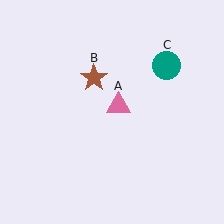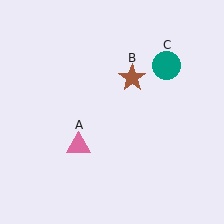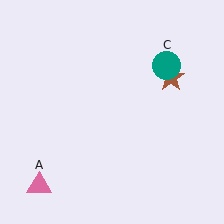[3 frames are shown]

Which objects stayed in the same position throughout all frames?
Teal circle (object C) remained stationary.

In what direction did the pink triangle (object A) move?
The pink triangle (object A) moved down and to the left.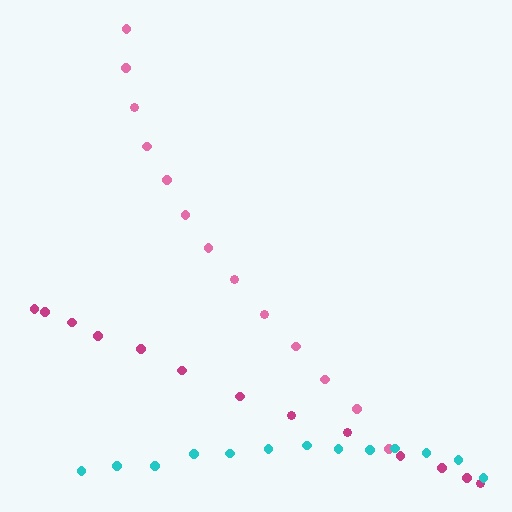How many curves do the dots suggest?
There are 3 distinct paths.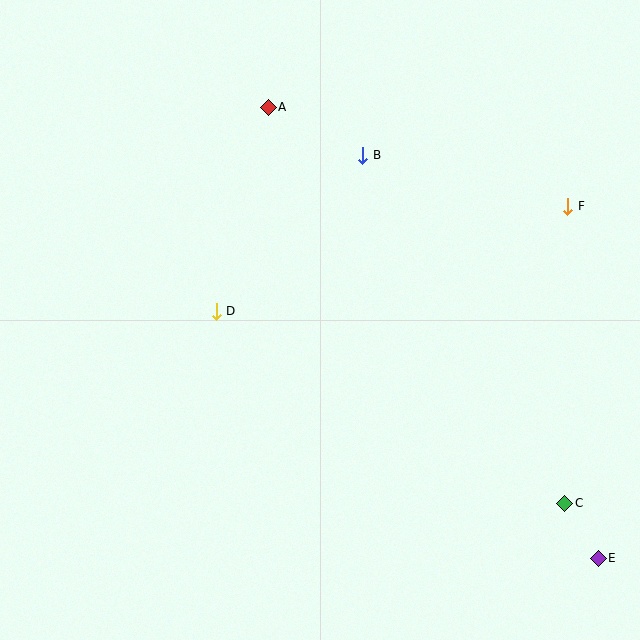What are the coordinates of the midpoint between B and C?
The midpoint between B and C is at (464, 329).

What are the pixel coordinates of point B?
Point B is at (363, 155).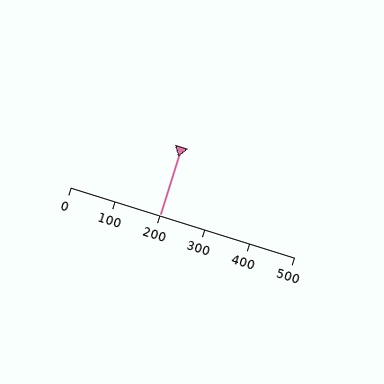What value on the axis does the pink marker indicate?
The marker indicates approximately 200.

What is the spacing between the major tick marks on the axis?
The major ticks are spaced 100 apart.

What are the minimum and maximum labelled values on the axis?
The axis runs from 0 to 500.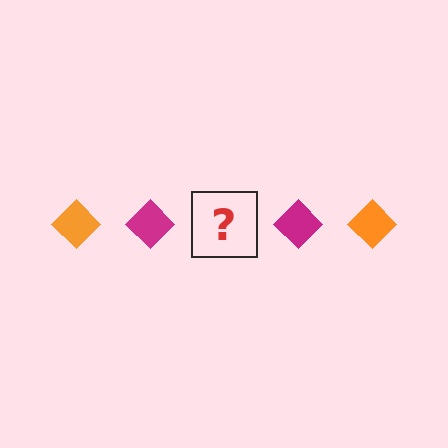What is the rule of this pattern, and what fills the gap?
The rule is that the pattern cycles through orange, magenta diamonds. The gap should be filled with an orange diamond.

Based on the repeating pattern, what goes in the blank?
The blank should be an orange diamond.